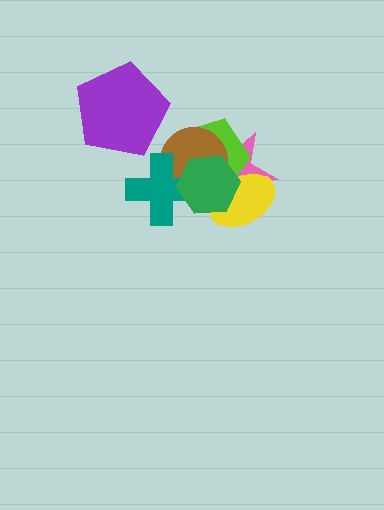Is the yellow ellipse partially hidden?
Yes, it is partially covered by another shape.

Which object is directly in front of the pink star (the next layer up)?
The yellow ellipse is directly in front of the pink star.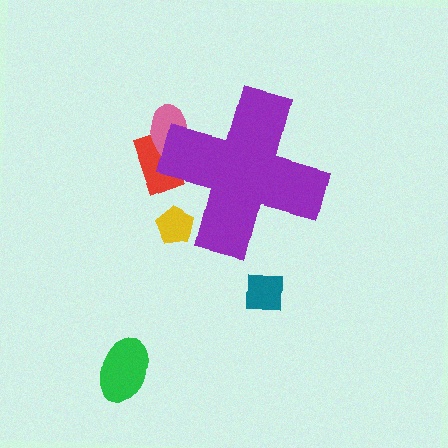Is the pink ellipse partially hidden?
Yes, the pink ellipse is partially hidden behind the purple cross.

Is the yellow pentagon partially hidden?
Yes, the yellow pentagon is partially hidden behind the purple cross.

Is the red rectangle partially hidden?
Yes, the red rectangle is partially hidden behind the purple cross.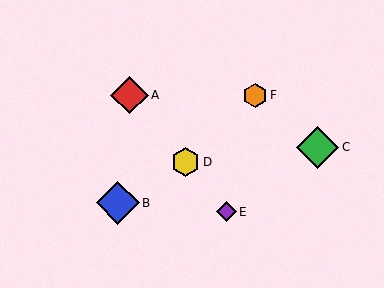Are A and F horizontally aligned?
Yes, both are at y≈95.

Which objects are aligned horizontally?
Objects A, F are aligned horizontally.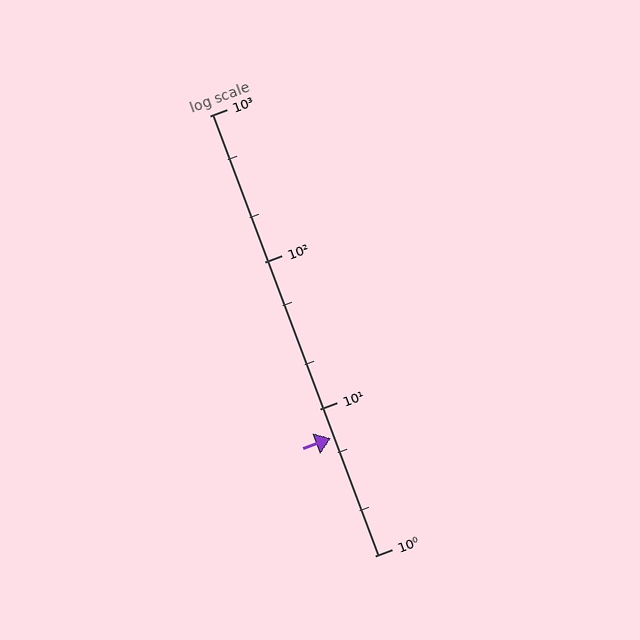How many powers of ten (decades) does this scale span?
The scale spans 3 decades, from 1 to 1000.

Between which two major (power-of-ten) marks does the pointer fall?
The pointer is between 1 and 10.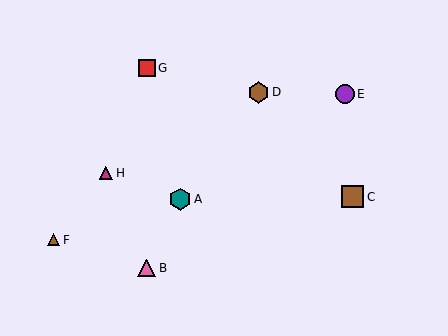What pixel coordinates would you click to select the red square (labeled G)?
Click at (147, 68) to select the red square G.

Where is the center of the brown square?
The center of the brown square is at (353, 197).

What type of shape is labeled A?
Shape A is a teal hexagon.